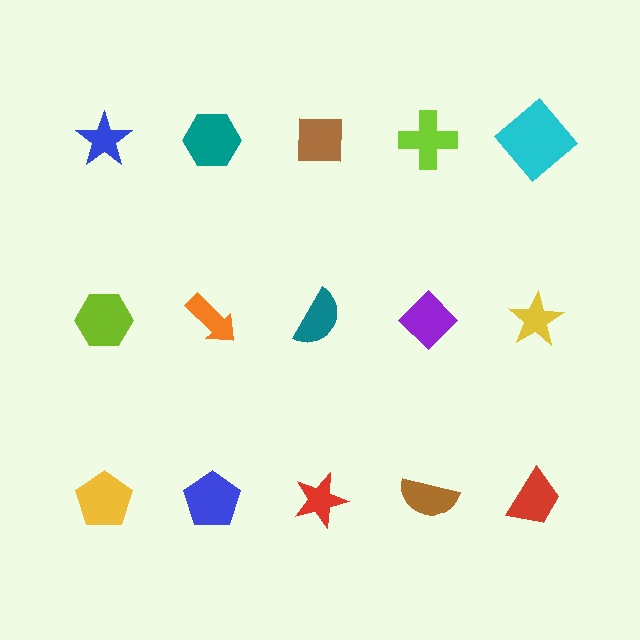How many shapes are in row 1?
5 shapes.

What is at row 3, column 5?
A red trapezoid.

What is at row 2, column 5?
A yellow star.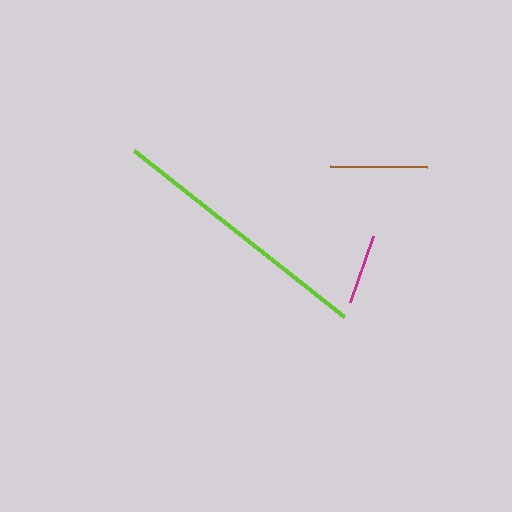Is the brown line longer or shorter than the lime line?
The lime line is longer than the brown line.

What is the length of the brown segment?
The brown segment is approximately 97 pixels long.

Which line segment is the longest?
The lime line is the longest at approximately 268 pixels.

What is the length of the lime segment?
The lime segment is approximately 268 pixels long.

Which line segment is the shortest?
The magenta line is the shortest at approximately 71 pixels.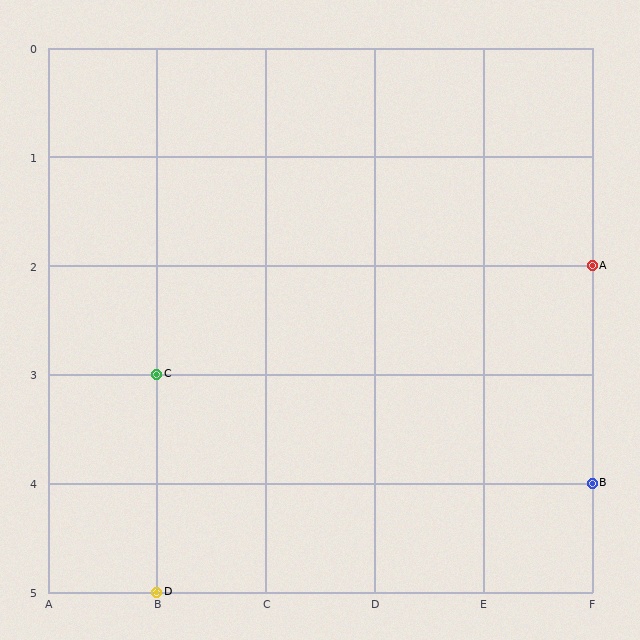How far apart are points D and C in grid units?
Points D and C are 2 rows apart.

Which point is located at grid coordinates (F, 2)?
Point A is at (F, 2).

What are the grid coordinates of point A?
Point A is at grid coordinates (F, 2).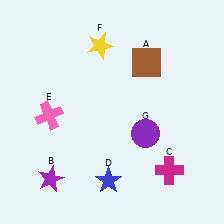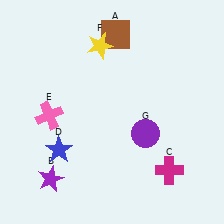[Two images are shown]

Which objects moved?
The objects that moved are: the brown square (A), the blue star (D).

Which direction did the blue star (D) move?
The blue star (D) moved left.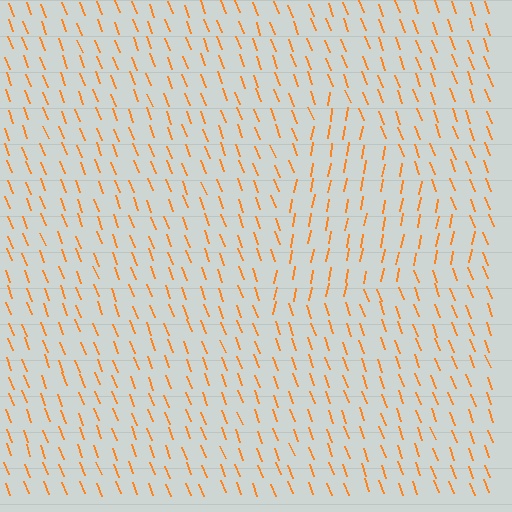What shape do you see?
I see a triangle.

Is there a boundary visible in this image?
Yes, there is a texture boundary formed by a change in line orientation.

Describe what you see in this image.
The image is filled with small orange line segments. A triangle region in the image has lines oriented differently from the surrounding lines, creating a visible texture boundary.